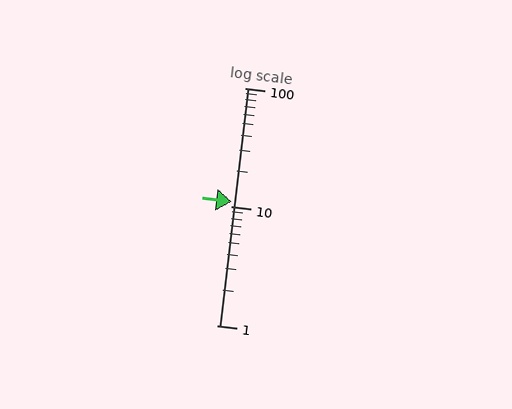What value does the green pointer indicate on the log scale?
The pointer indicates approximately 11.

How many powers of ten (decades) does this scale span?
The scale spans 2 decades, from 1 to 100.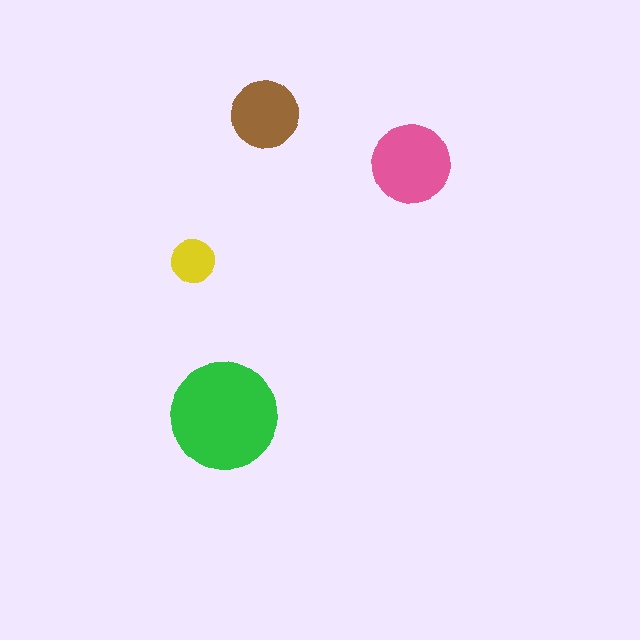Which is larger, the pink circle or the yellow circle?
The pink one.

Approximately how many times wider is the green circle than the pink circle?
About 1.5 times wider.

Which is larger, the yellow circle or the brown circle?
The brown one.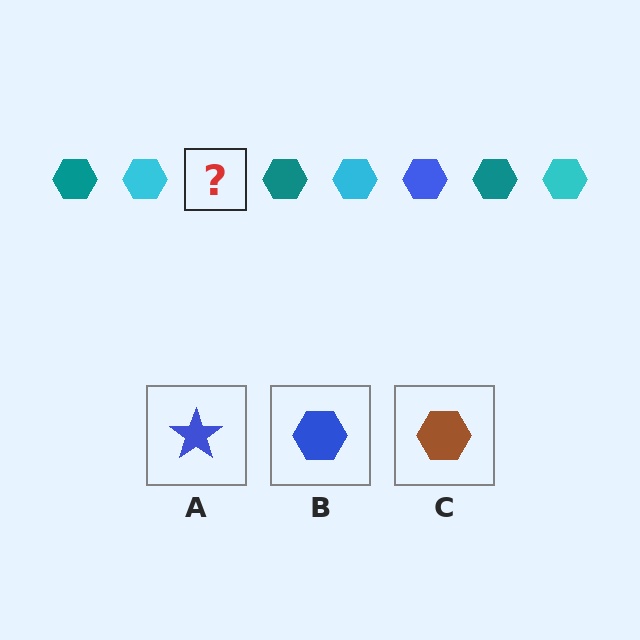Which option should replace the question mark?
Option B.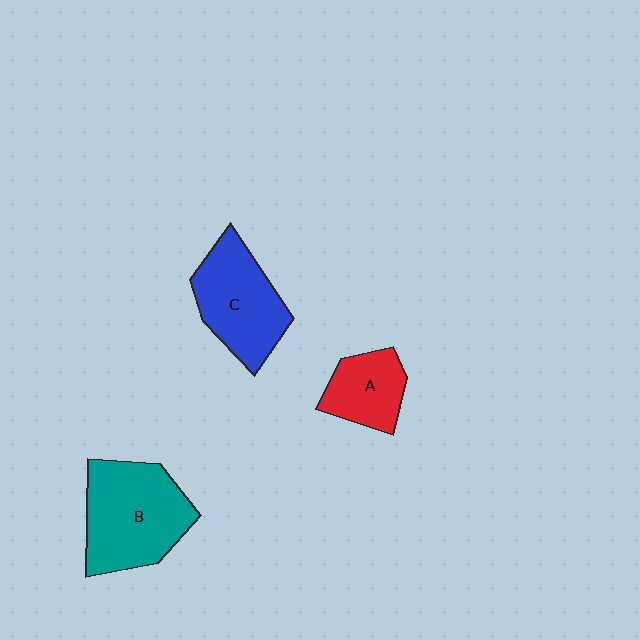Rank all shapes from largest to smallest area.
From largest to smallest: B (teal), C (blue), A (red).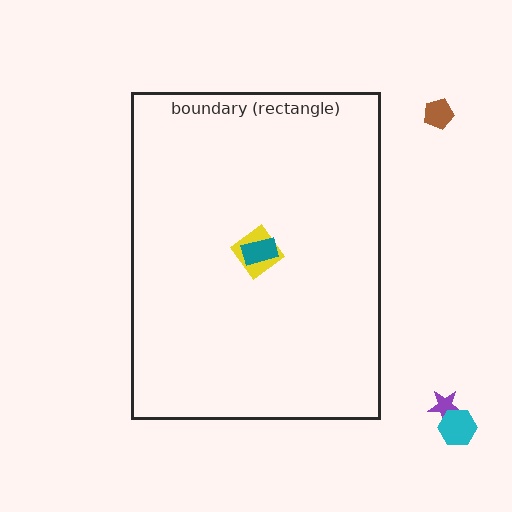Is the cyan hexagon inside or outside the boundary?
Outside.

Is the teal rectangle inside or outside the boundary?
Inside.